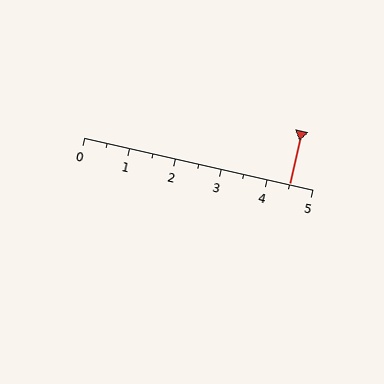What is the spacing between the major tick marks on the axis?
The major ticks are spaced 1 apart.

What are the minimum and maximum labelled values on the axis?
The axis runs from 0 to 5.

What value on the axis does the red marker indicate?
The marker indicates approximately 4.5.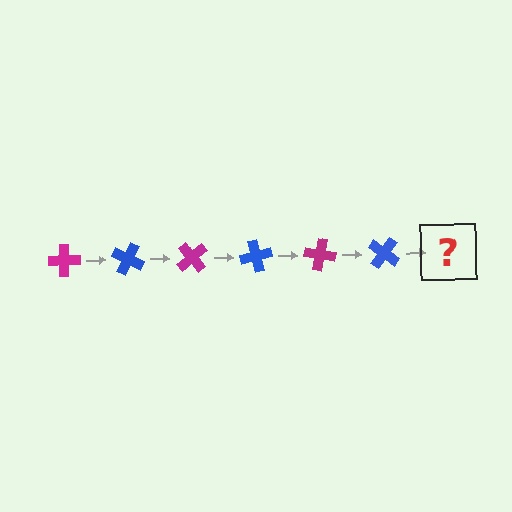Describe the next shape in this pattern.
It should be a magenta cross, rotated 150 degrees from the start.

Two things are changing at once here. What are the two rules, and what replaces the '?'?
The two rules are that it rotates 25 degrees each step and the color cycles through magenta and blue. The '?' should be a magenta cross, rotated 150 degrees from the start.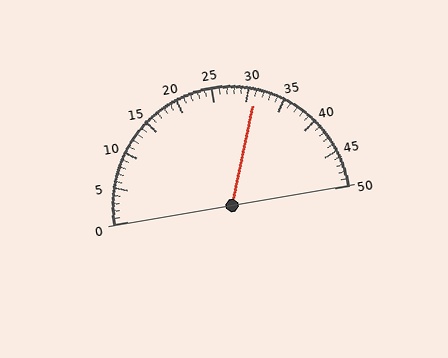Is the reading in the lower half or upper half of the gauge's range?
The reading is in the upper half of the range (0 to 50).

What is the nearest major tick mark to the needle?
The nearest major tick mark is 30.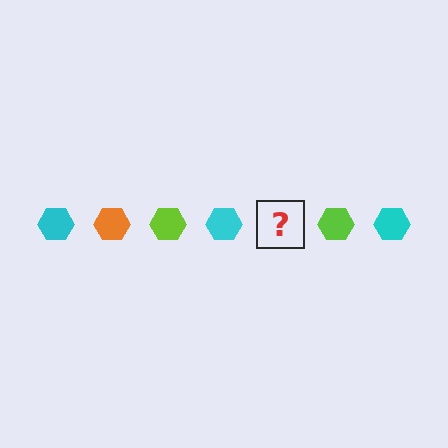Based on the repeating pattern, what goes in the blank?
The blank should be an orange hexagon.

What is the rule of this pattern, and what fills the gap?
The rule is that the pattern cycles through cyan, orange, lime hexagons. The gap should be filled with an orange hexagon.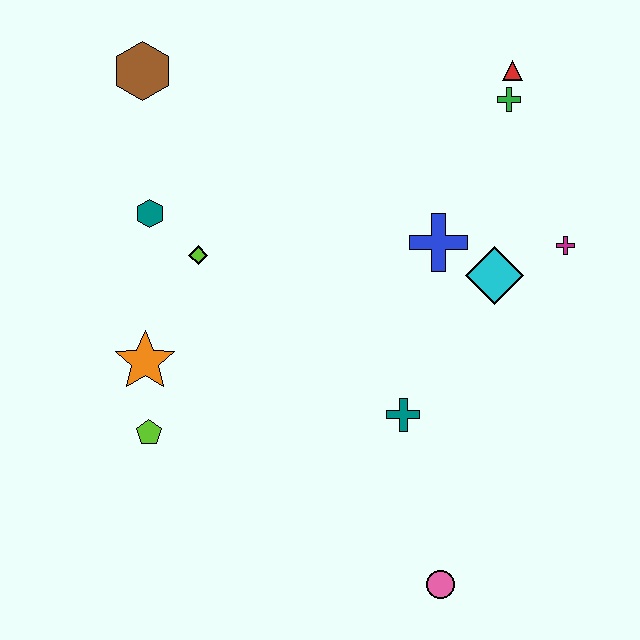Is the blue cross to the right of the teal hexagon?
Yes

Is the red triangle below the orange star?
No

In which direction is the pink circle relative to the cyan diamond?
The pink circle is below the cyan diamond.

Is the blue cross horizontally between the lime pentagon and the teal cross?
No